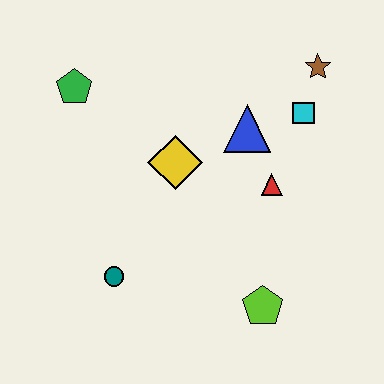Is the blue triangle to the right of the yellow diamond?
Yes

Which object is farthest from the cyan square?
The teal circle is farthest from the cyan square.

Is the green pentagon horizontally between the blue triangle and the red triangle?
No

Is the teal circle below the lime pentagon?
No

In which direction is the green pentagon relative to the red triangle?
The green pentagon is to the left of the red triangle.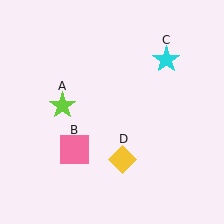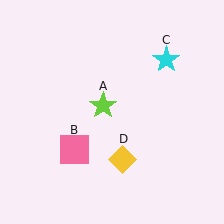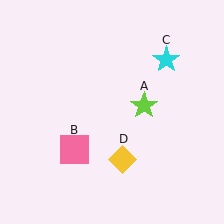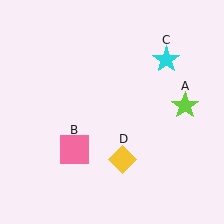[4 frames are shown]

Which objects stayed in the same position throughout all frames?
Pink square (object B) and cyan star (object C) and yellow diamond (object D) remained stationary.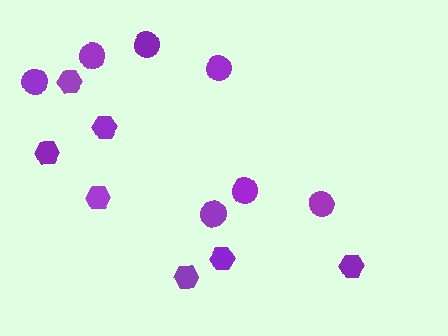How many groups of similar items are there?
There are 2 groups: one group of hexagons (7) and one group of circles (7).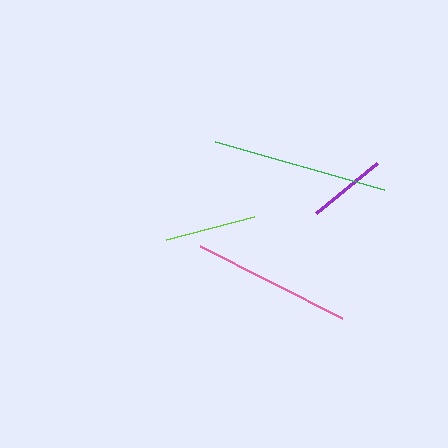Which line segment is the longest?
The green line is the longest at approximately 176 pixels.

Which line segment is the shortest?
The purple line is the shortest at approximately 79 pixels.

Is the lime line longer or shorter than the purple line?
The lime line is longer than the purple line.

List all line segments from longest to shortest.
From longest to shortest: green, pink, lime, purple.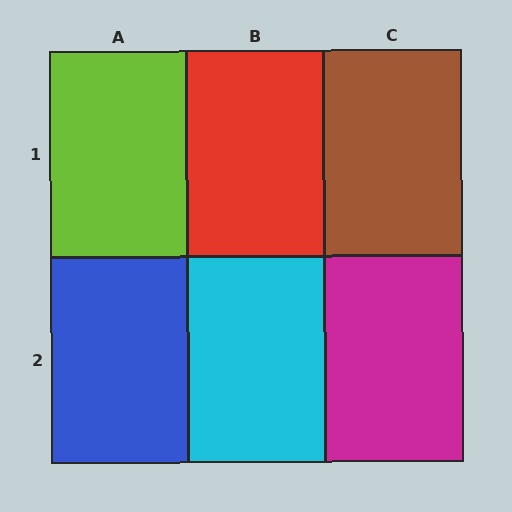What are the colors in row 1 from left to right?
Lime, red, brown.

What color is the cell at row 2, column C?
Magenta.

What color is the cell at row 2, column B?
Cyan.